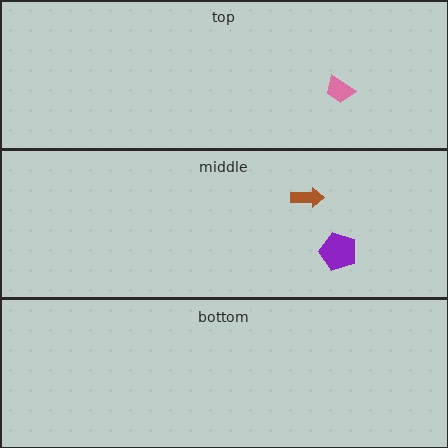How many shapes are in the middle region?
2.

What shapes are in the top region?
The pink trapezoid.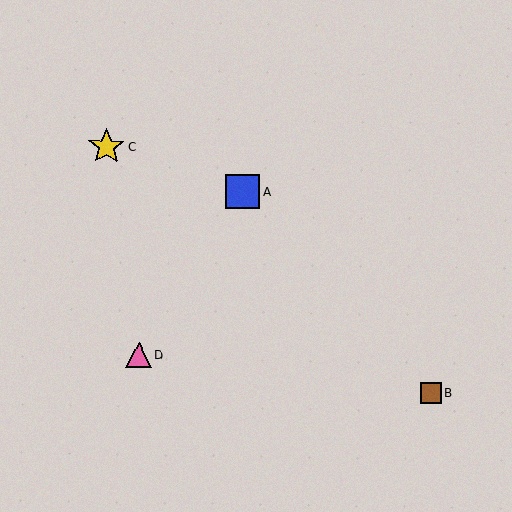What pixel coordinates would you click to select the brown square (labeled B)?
Click at (431, 393) to select the brown square B.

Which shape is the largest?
The yellow star (labeled C) is the largest.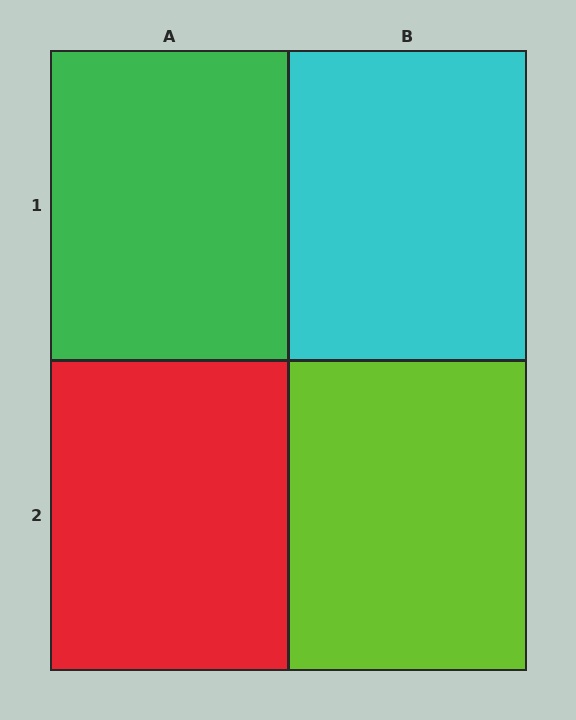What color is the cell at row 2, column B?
Lime.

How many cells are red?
1 cell is red.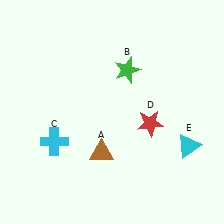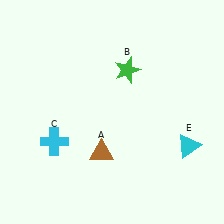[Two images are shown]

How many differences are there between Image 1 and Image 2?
There is 1 difference between the two images.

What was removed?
The red star (D) was removed in Image 2.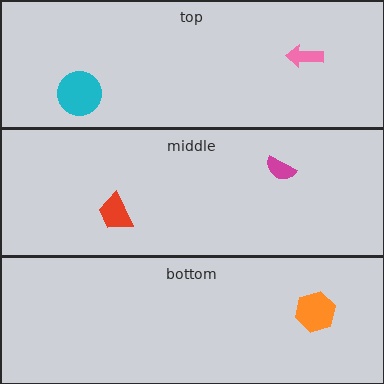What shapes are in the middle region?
The magenta semicircle, the red trapezoid.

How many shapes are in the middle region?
2.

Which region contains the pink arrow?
The top region.